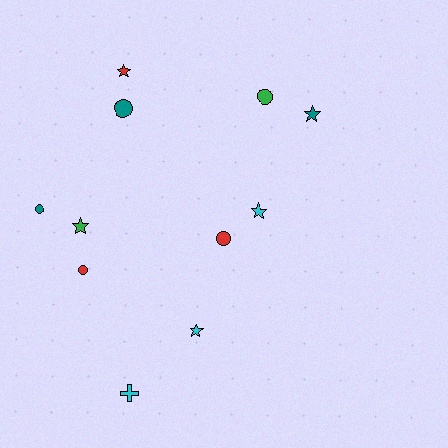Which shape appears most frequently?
Star, with 5 objects.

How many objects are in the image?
There are 11 objects.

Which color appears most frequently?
Red, with 3 objects.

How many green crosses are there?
There are no green crosses.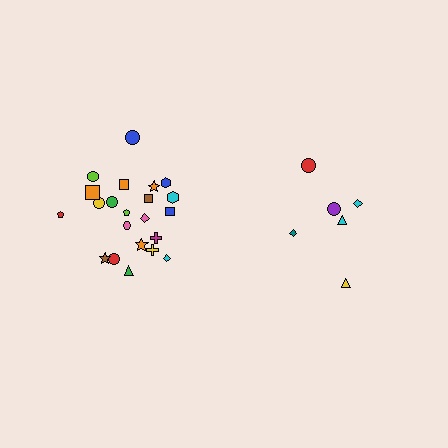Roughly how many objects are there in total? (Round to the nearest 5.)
Roughly 30 objects in total.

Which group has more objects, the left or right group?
The left group.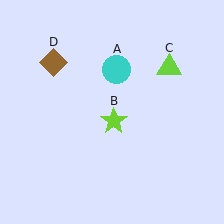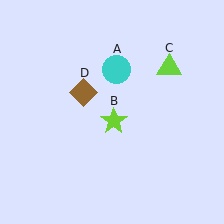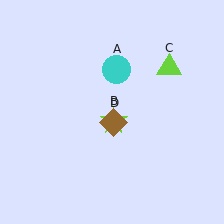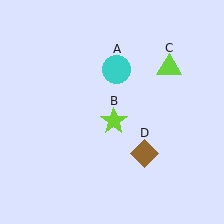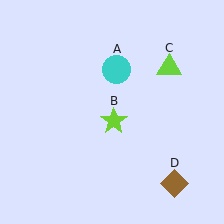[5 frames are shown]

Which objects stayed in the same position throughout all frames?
Cyan circle (object A) and lime star (object B) and lime triangle (object C) remained stationary.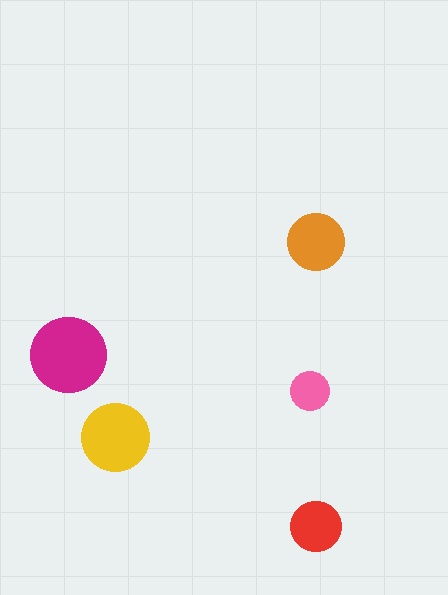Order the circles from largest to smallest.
the magenta one, the yellow one, the orange one, the red one, the pink one.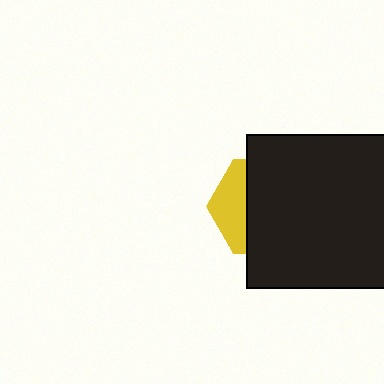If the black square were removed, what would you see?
You would see the complete yellow hexagon.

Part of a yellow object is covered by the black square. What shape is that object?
It is a hexagon.